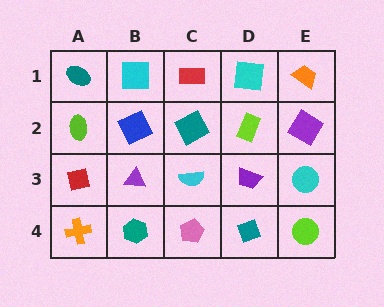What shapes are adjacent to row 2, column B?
A cyan square (row 1, column B), a purple triangle (row 3, column B), a lime ellipse (row 2, column A), a teal square (row 2, column C).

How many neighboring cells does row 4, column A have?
2.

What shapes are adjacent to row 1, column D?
A lime rectangle (row 2, column D), a red rectangle (row 1, column C), an orange trapezoid (row 1, column E).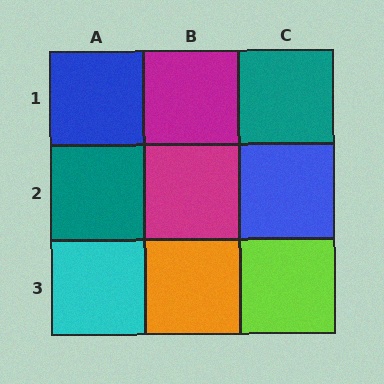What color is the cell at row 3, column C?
Lime.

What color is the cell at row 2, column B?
Magenta.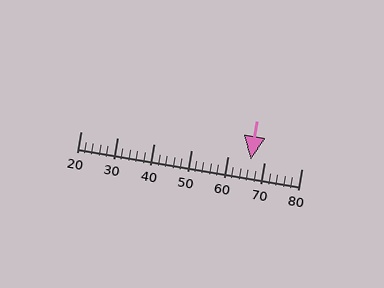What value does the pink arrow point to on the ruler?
The pink arrow points to approximately 66.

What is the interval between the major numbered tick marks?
The major tick marks are spaced 10 units apart.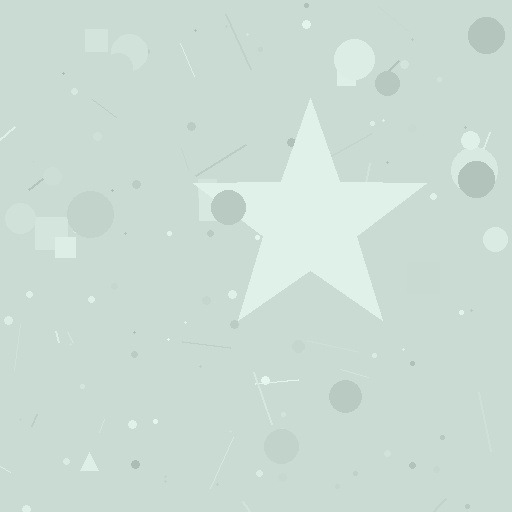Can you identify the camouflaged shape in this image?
The camouflaged shape is a star.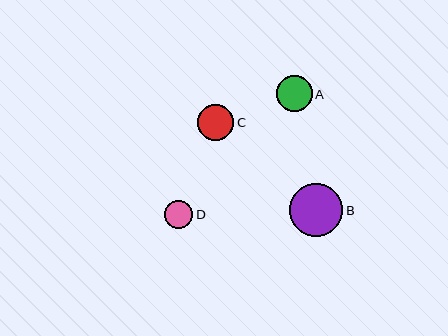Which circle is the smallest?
Circle D is the smallest with a size of approximately 28 pixels.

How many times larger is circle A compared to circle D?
Circle A is approximately 1.3 times the size of circle D.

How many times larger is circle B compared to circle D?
Circle B is approximately 1.9 times the size of circle D.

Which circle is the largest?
Circle B is the largest with a size of approximately 54 pixels.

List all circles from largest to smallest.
From largest to smallest: B, C, A, D.